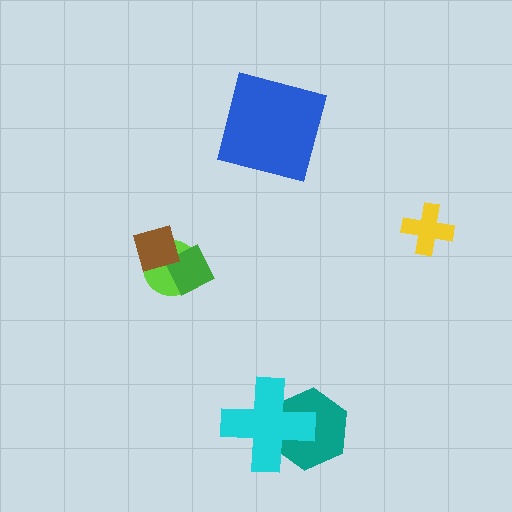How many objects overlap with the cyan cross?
1 object overlaps with the cyan cross.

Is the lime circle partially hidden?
Yes, it is partially covered by another shape.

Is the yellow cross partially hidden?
No, no other shape covers it.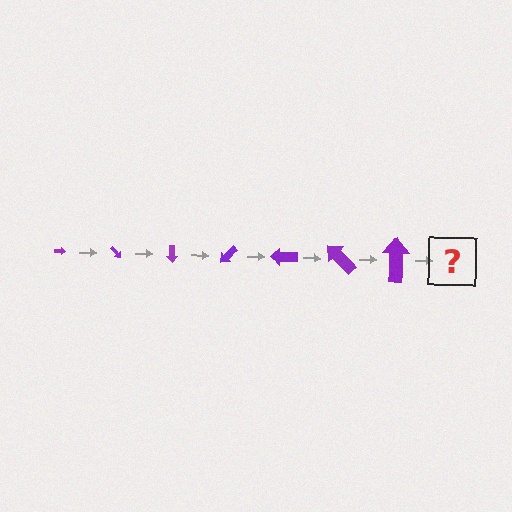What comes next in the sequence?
The next element should be an arrow, larger than the previous one and rotated 315 degrees from the start.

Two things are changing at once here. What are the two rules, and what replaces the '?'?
The two rules are that the arrow grows larger each step and it rotates 45 degrees each step. The '?' should be an arrow, larger than the previous one and rotated 315 degrees from the start.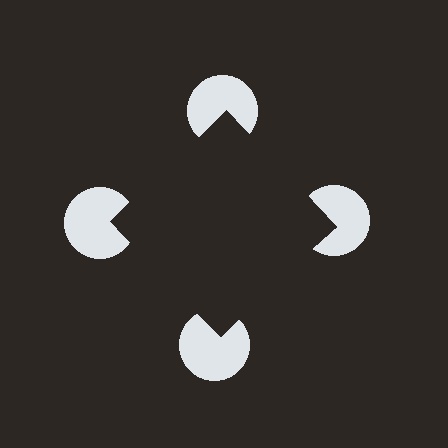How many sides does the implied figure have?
4 sides.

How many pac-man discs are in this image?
There are 4 — one at each vertex of the illusory square.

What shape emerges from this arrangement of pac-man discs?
An illusory square — its edges are inferred from the aligned wedge cuts in the pac-man discs, not physically drawn.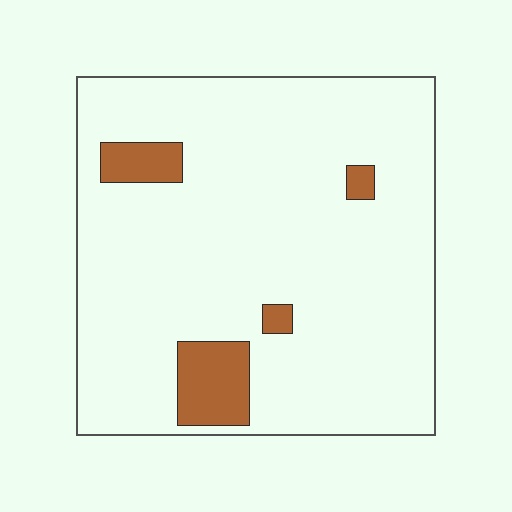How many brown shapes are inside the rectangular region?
4.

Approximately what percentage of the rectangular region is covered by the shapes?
Approximately 10%.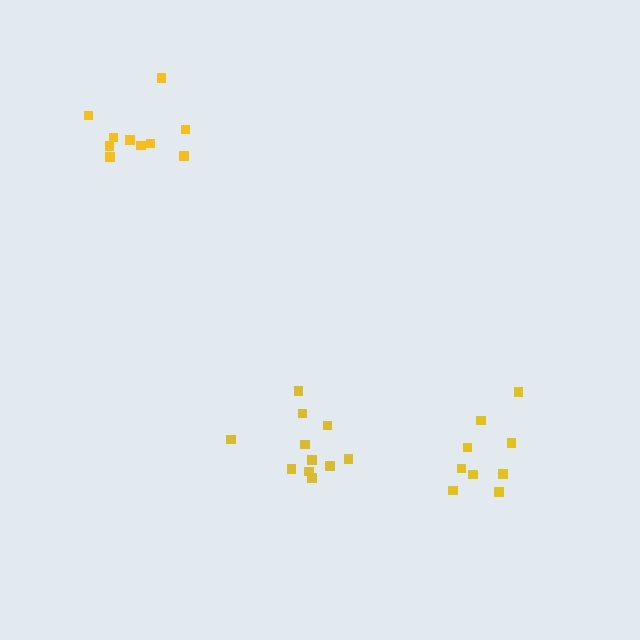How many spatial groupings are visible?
There are 3 spatial groupings.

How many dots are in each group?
Group 1: 10 dots, Group 2: 9 dots, Group 3: 11 dots (30 total).